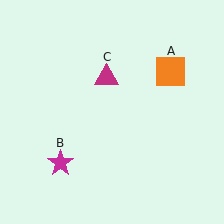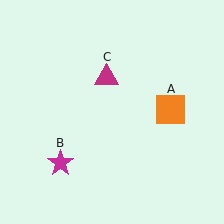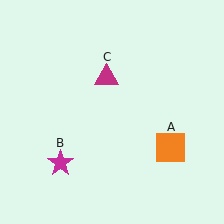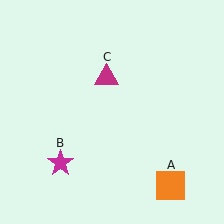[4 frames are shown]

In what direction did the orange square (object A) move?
The orange square (object A) moved down.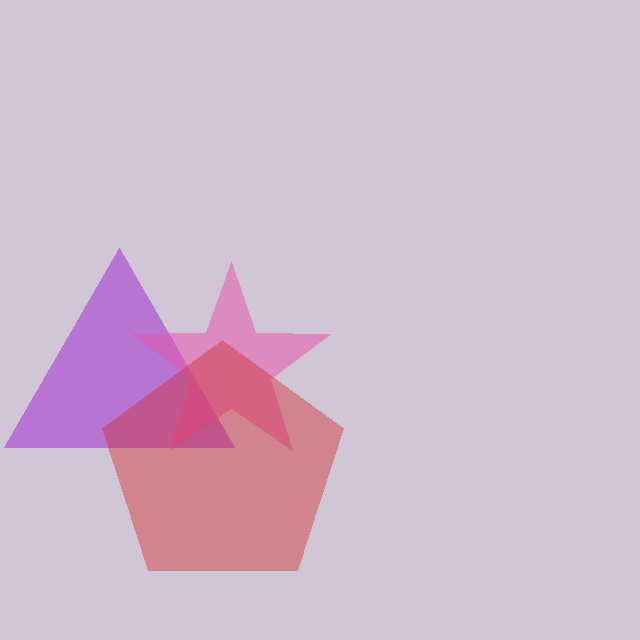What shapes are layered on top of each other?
The layered shapes are: a purple triangle, a pink star, a red pentagon.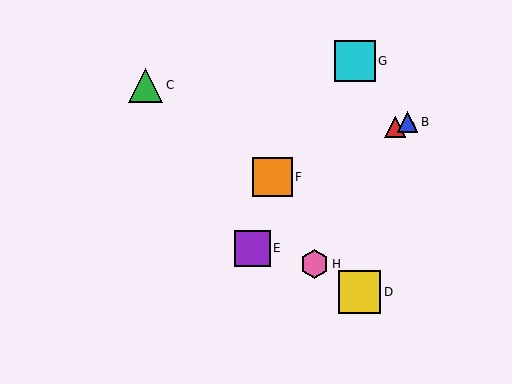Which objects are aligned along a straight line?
Objects A, B, F are aligned along a straight line.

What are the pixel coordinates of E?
Object E is at (253, 248).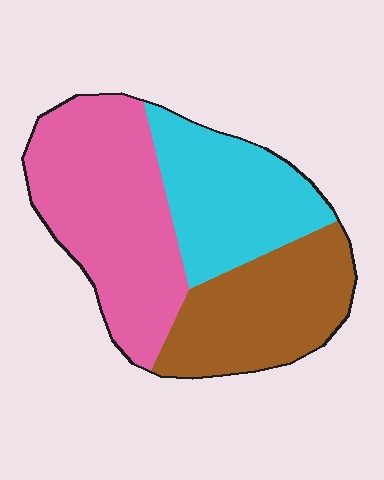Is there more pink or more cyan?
Pink.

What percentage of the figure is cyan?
Cyan covers about 30% of the figure.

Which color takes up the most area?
Pink, at roughly 40%.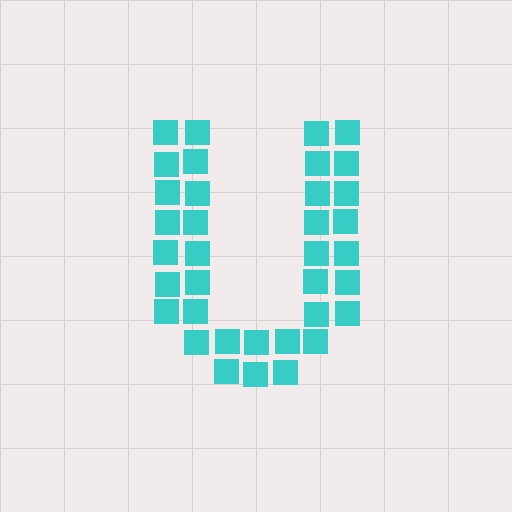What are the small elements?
The small elements are squares.